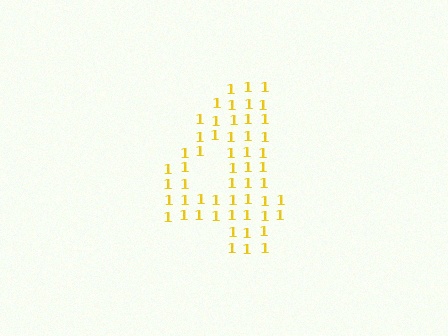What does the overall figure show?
The overall figure shows the digit 4.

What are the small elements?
The small elements are digit 1's.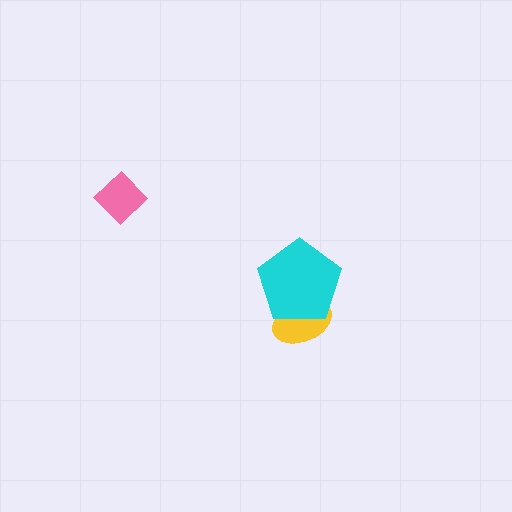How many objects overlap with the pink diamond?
0 objects overlap with the pink diamond.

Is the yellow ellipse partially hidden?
Yes, it is partially covered by another shape.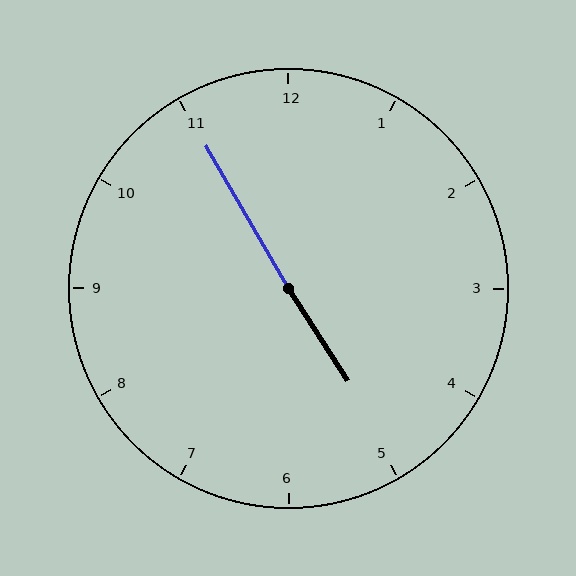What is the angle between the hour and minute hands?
Approximately 178 degrees.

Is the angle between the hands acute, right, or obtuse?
It is obtuse.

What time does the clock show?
4:55.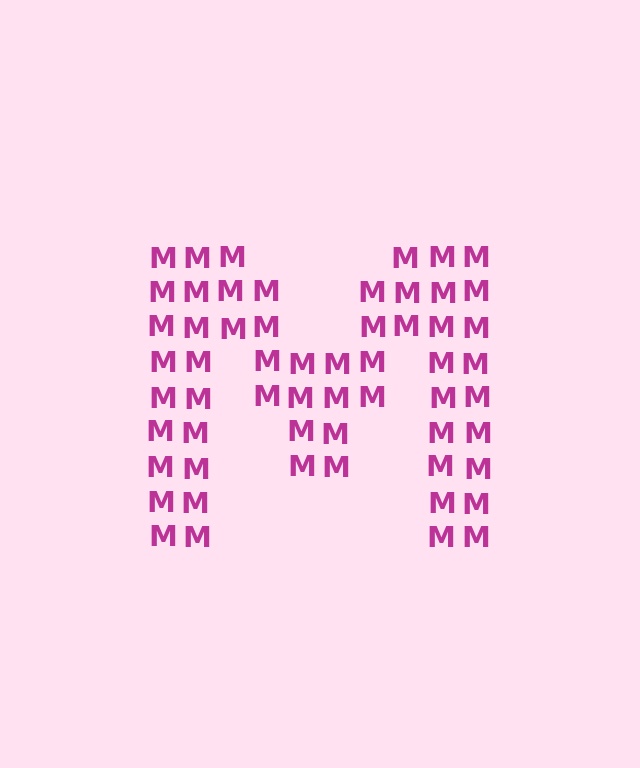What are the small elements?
The small elements are letter M's.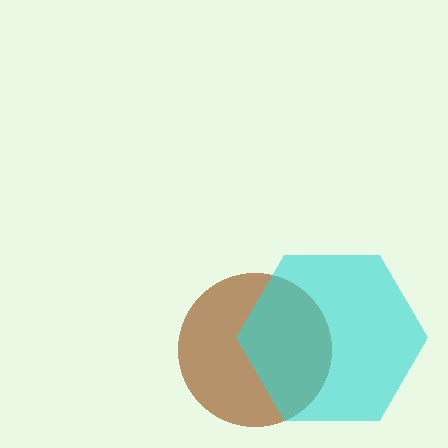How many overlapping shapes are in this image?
There are 2 overlapping shapes in the image.